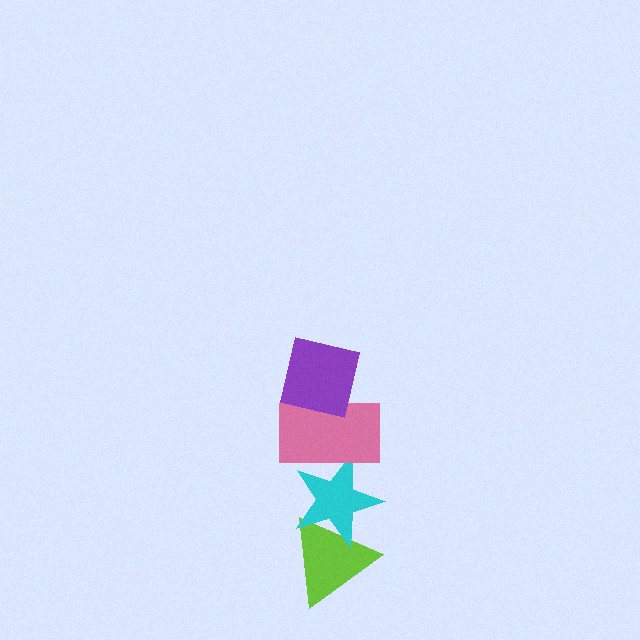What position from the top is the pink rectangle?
The pink rectangle is 2nd from the top.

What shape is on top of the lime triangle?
The cyan star is on top of the lime triangle.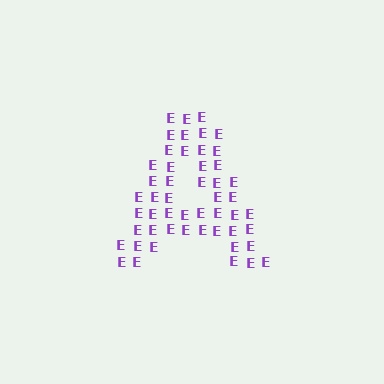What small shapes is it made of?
It is made of small letter E's.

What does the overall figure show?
The overall figure shows the letter A.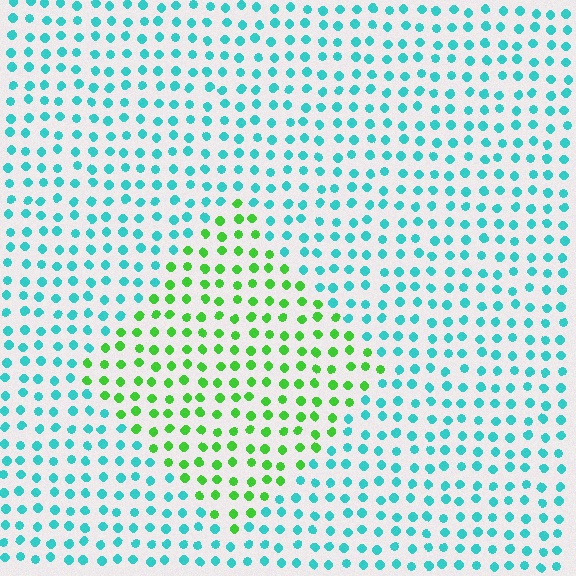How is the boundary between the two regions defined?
The boundary is defined purely by a slight shift in hue (about 62 degrees). Spacing, size, and orientation are identical on both sides.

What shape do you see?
I see a diamond.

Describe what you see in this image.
The image is filled with small cyan elements in a uniform arrangement. A diamond-shaped region is visible where the elements are tinted to a slightly different hue, forming a subtle color boundary.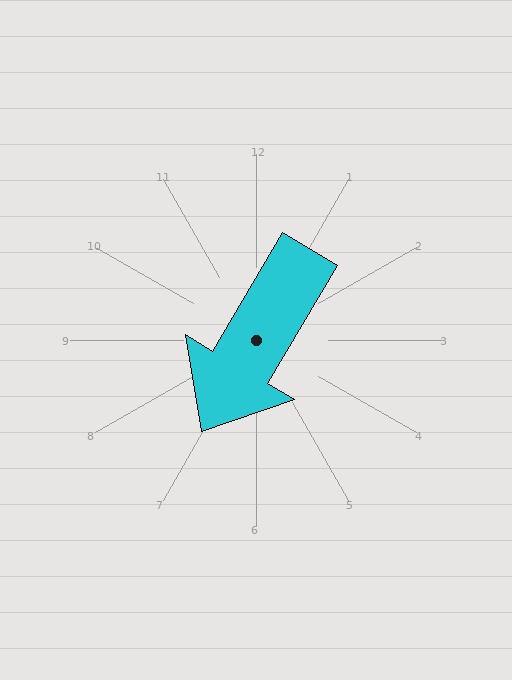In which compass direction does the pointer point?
Southwest.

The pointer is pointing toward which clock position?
Roughly 7 o'clock.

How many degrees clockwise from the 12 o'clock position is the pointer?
Approximately 211 degrees.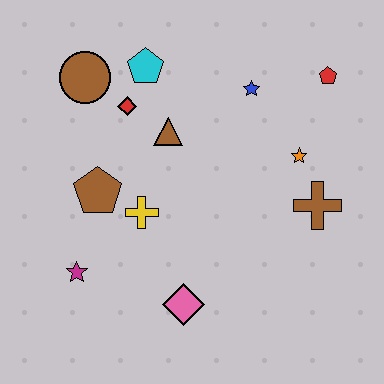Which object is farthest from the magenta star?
The red pentagon is farthest from the magenta star.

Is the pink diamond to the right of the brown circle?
Yes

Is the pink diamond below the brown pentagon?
Yes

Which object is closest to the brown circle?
The red diamond is closest to the brown circle.